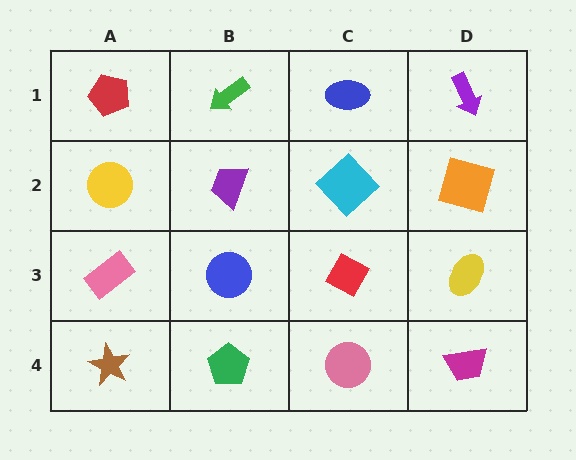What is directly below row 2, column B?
A blue circle.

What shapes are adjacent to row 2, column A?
A red pentagon (row 1, column A), a pink rectangle (row 3, column A), a purple trapezoid (row 2, column B).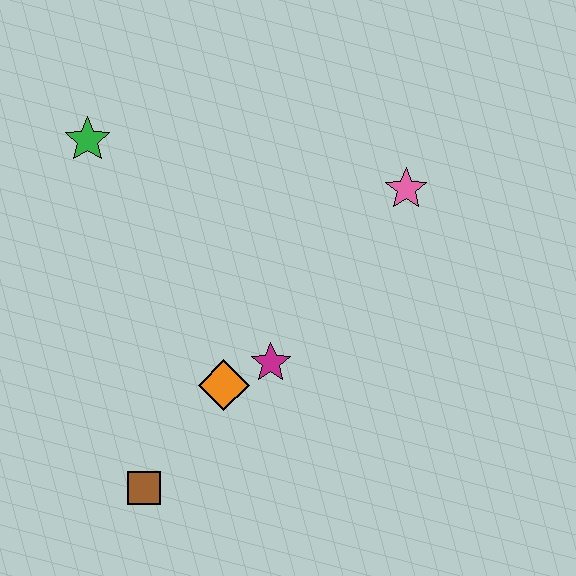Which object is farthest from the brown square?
The pink star is farthest from the brown square.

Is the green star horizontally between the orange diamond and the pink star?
No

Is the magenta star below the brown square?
No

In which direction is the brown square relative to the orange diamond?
The brown square is below the orange diamond.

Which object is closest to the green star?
The orange diamond is closest to the green star.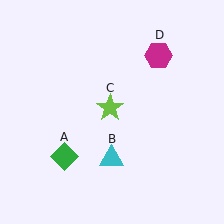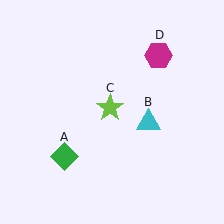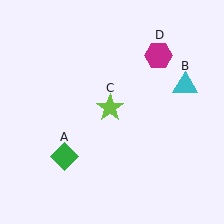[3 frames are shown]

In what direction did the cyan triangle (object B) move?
The cyan triangle (object B) moved up and to the right.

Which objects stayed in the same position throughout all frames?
Green diamond (object A) and lime star (object C) and magenta hexagon (object D) remained stationary.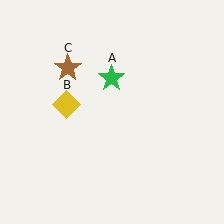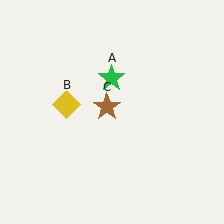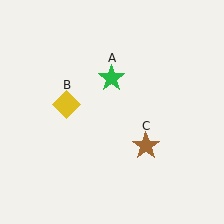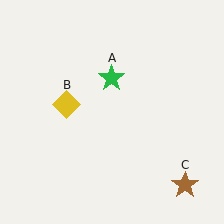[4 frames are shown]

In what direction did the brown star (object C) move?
The brown star (object C) moved down and to the right.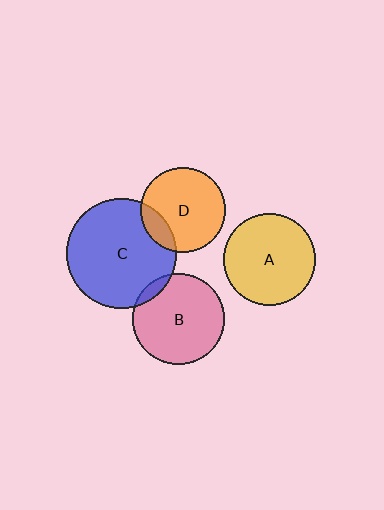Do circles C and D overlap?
Yes.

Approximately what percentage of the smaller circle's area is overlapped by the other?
Approximately 15%.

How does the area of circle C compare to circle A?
Approximately 1.4 times.